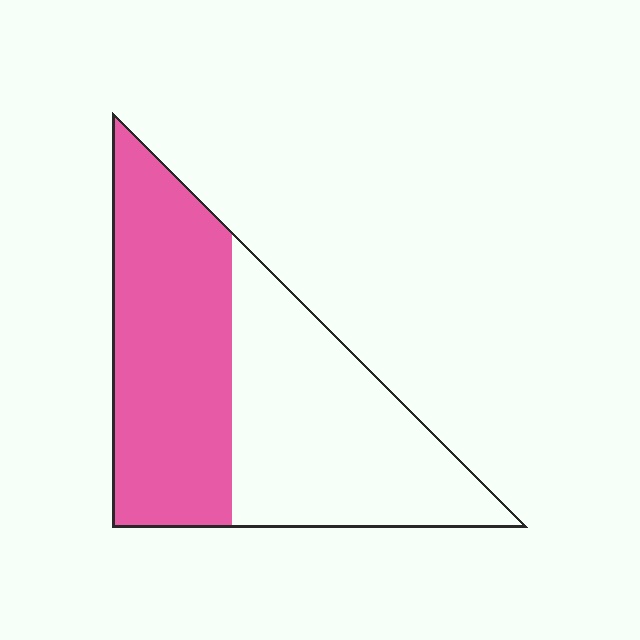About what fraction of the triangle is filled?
About one half (1/2).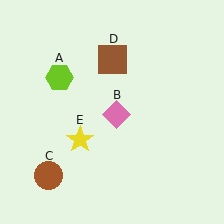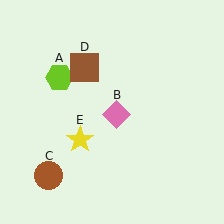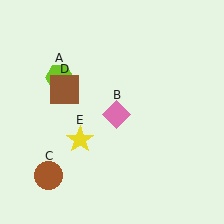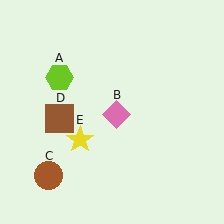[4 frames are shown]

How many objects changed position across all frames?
1 object changed position: brown square (object D).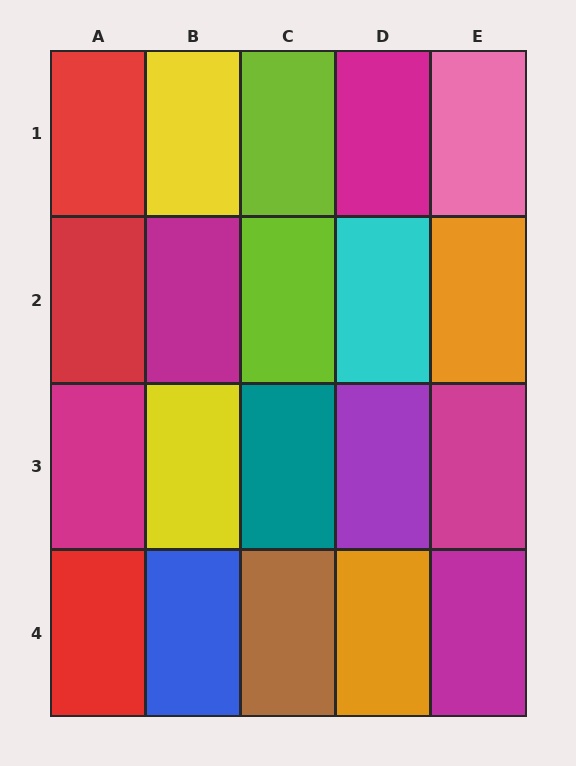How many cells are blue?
1 cell is blue.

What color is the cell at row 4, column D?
Orange.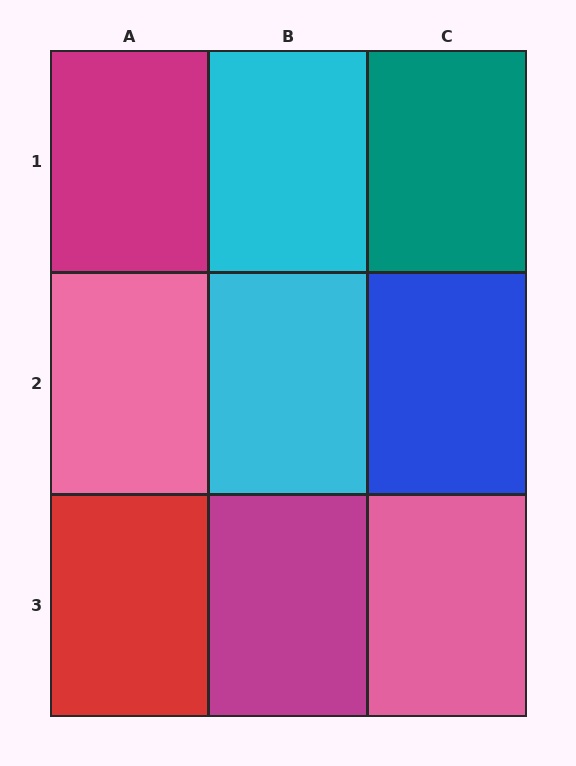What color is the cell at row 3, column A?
Red.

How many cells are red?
1 cell is red.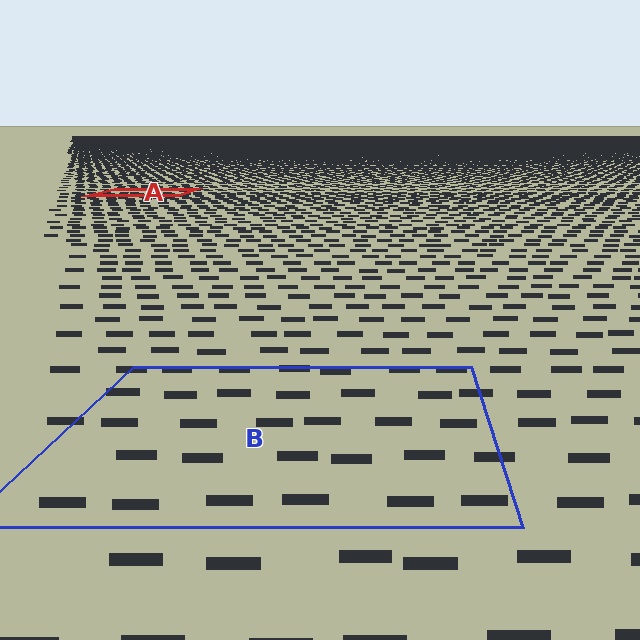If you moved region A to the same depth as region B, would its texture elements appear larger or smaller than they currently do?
They would appear larger. At a closer depth, the same texture elements are projected at a bigger on-screen size.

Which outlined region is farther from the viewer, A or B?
Region A is farther from the viewer — the texture elements inside it appear smaller and more densely packed.